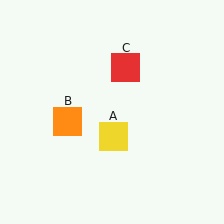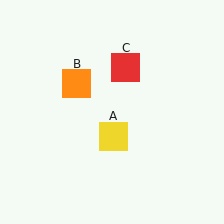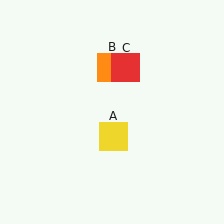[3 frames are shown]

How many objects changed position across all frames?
1 object changed position: orange square (object B).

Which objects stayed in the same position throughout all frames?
Yellow square (object A) and red square (object C) remained stationary.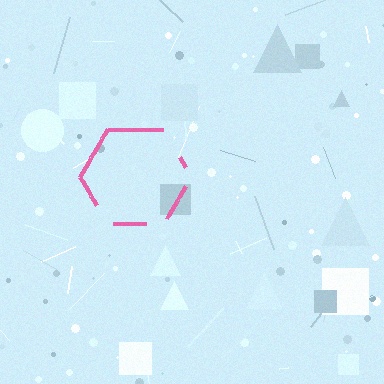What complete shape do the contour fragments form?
The contour fragments form a hexagon.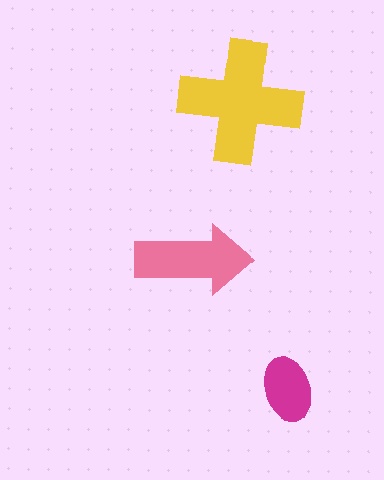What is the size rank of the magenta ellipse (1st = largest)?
3rd.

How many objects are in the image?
There are 3 objects in the image.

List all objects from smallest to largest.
The magenta ellipse, the pink arrow, the yellow cross.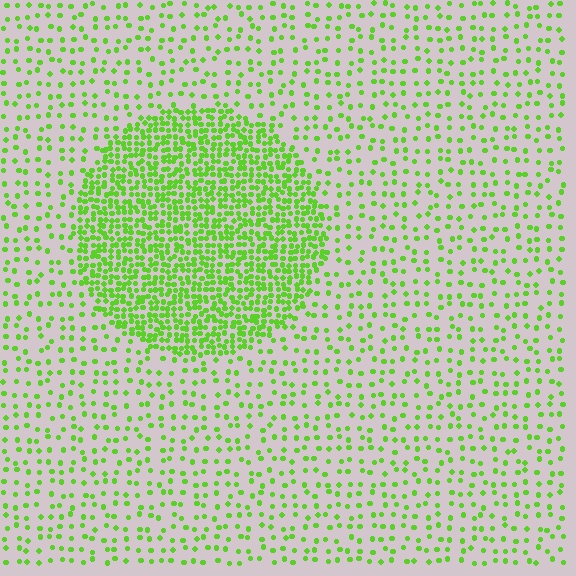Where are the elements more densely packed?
The elements are more densely packed inside the circle boundary.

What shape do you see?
I see a circle.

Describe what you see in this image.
The image contains small lime elements arranged at two different densities. A circle-shaped region is visible where the elements are more densely packed than the surrounding area.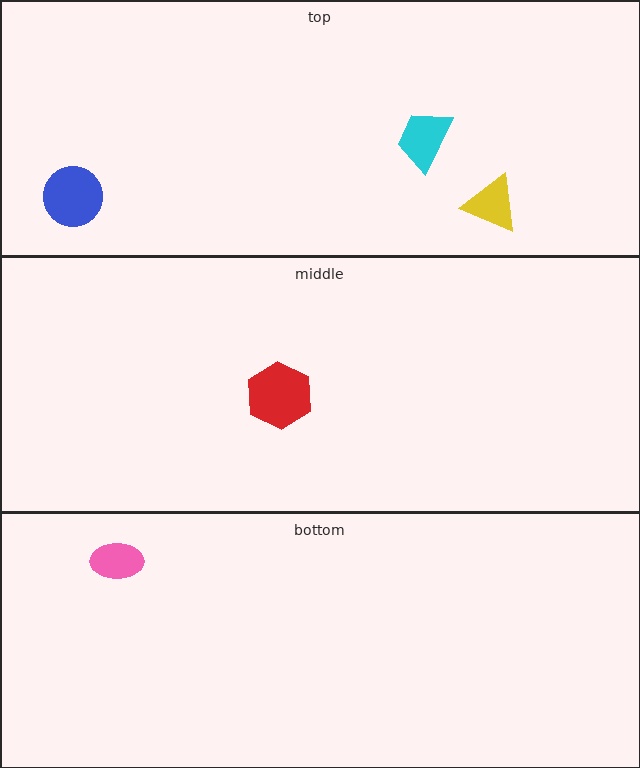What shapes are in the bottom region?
The pink ellipse.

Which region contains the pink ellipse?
The bottom region.